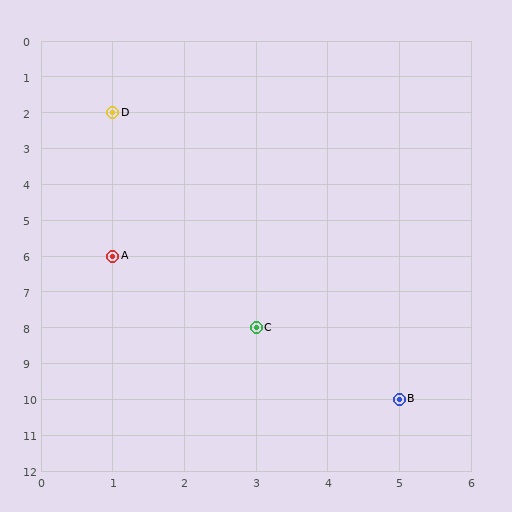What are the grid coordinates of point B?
Point B is at grid coordinates (5, 10).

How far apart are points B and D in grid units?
Points B and D are 4 columns and 8 rows apart (about 8.9 grid units diagonally).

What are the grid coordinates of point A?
Point A is at grid coordinates (1, 6).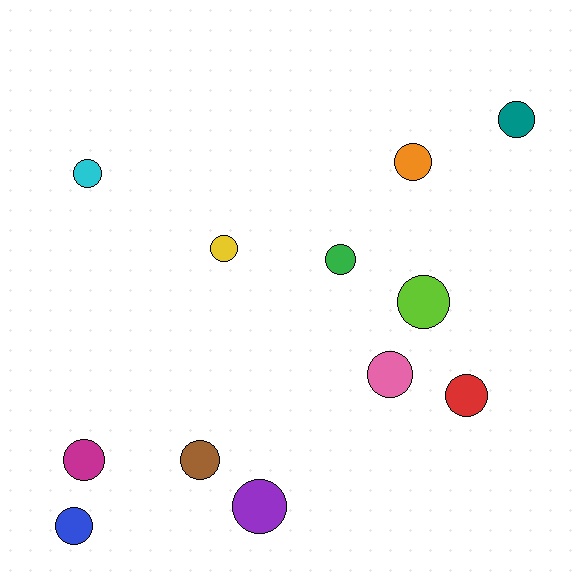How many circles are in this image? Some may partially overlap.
There are 12 circles.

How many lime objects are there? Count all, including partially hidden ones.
There is 1 lime object.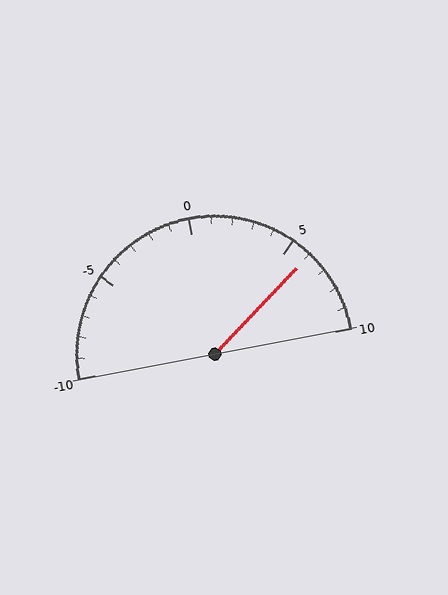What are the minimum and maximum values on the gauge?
The gauge ranges from -10 to 10.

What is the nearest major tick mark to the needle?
The nearest major tick mark is 5.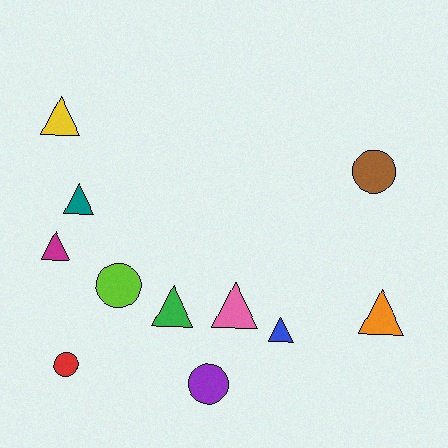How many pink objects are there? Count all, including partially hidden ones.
There is 1 pink object.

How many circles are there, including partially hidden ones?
There are 4 circles.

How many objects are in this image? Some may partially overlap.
There are 11 objects.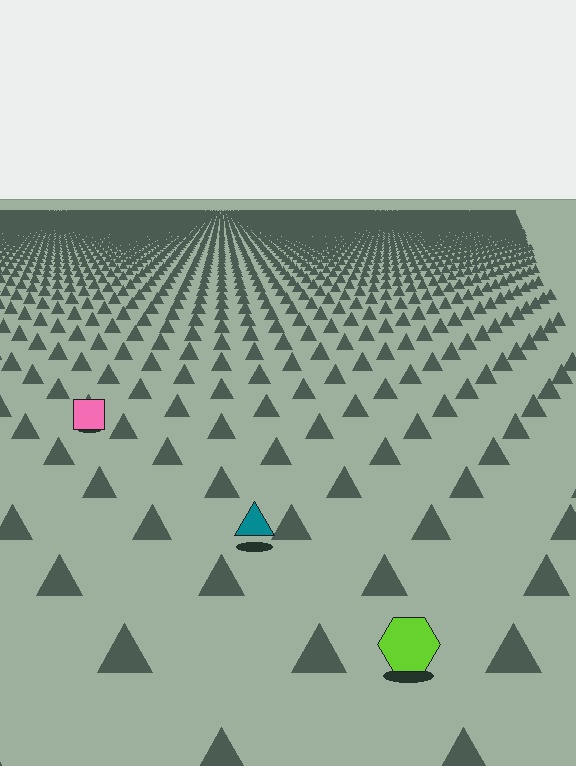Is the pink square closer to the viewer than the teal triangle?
No. The teal triangle is closer — you can tell from the texture gradient: the ground texture is coarser near it.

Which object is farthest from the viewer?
The pink square is farthest from the viewer. It appears smaller and the ground texture around it is denser.